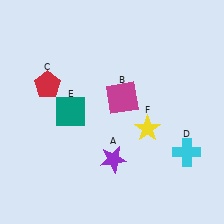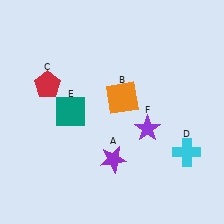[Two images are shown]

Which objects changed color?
B changed from magenta to orange. F changed from yellow to purple.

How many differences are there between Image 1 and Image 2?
There are 2 differences between the two images.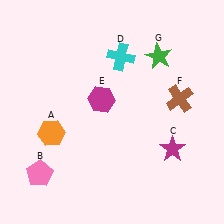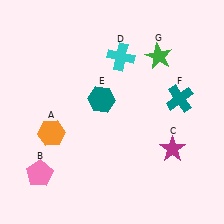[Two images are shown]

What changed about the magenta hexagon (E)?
In Image 1, E is magenta. In Image 2, it changed to teal.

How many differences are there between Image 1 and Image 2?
There are 2 differences between the two images.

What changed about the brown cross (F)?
In Image 1, F is brown. In Image 2, it changed to teal.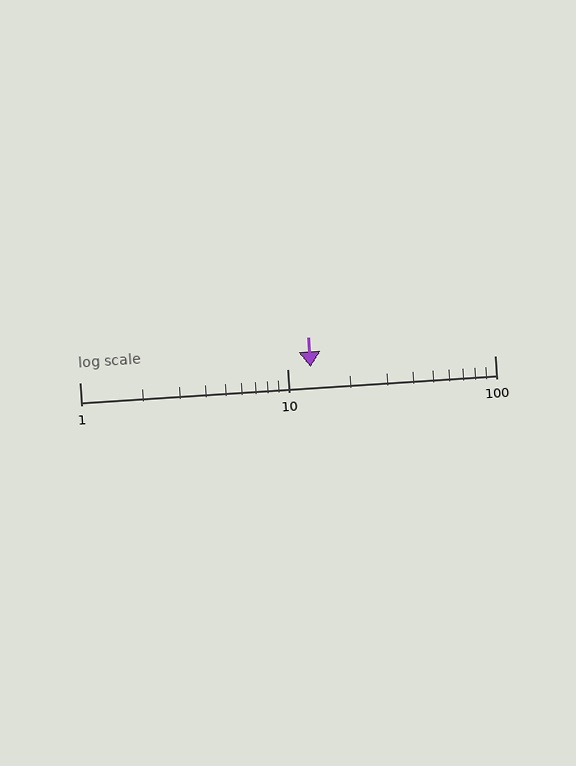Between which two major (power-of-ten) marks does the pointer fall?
The pointer is between 10 and 100.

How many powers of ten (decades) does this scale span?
The scale spans 2 decades, from 1 to 100.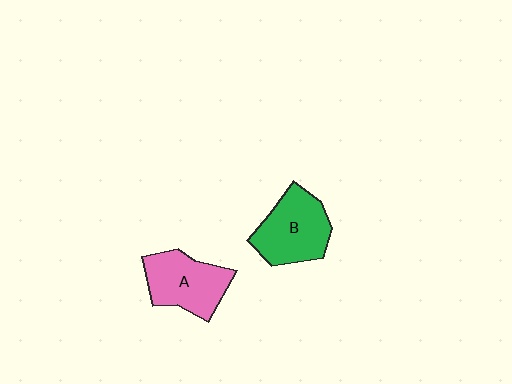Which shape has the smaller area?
Shape A (pink).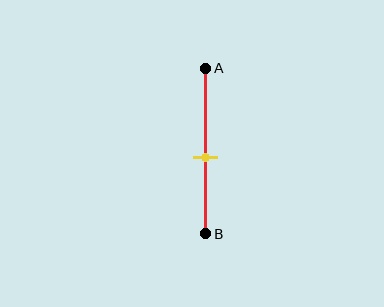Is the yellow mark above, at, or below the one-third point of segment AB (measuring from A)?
The yellow mark is below the one-third point of segment AB.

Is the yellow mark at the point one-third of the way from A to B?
No, the mark is at about 55% from A, not at the 33% one-third point.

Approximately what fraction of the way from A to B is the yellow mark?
The yellow mark is approximately 55% of the way from A to B.